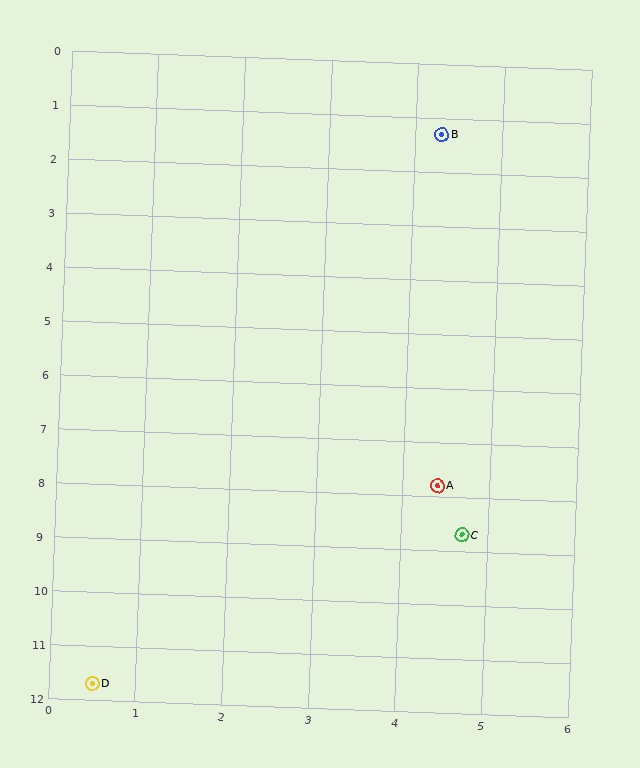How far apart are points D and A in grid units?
Points D and A are about 5.5 grid units apart.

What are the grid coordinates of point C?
Point C is at approximately (4.7, 8.7).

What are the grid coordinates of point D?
Point D is at approximately (0.5, 11.7).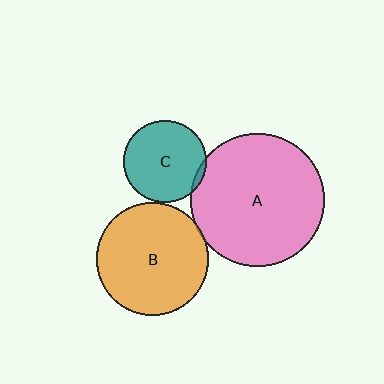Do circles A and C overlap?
Yes.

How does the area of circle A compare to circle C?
Approximately 2.6 times.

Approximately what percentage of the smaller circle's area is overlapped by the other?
Approximately 5%.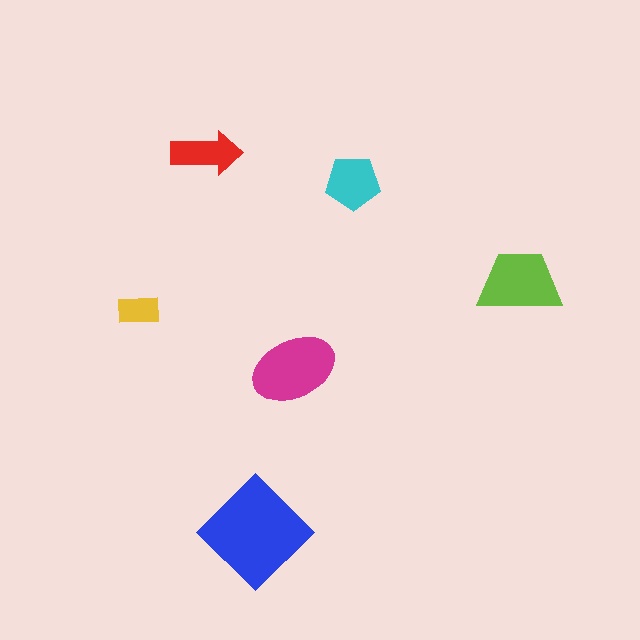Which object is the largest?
The blue diamond.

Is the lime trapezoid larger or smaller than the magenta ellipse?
Smaller.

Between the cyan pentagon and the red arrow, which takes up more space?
The cyan pentagon.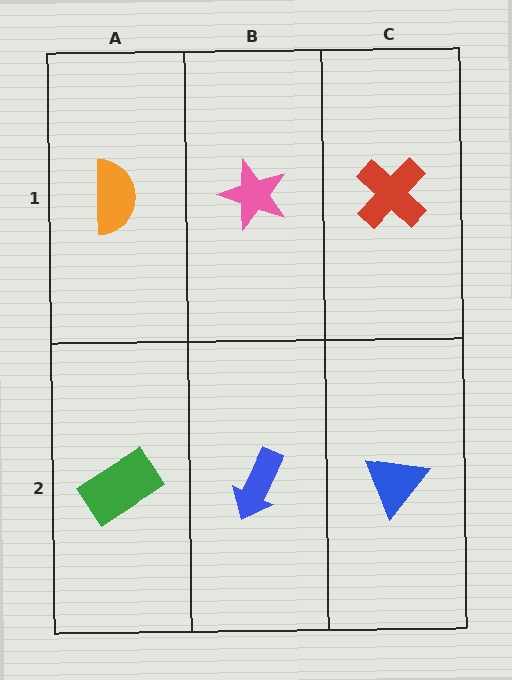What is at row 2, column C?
A blue triangle.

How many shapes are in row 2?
3 shapes.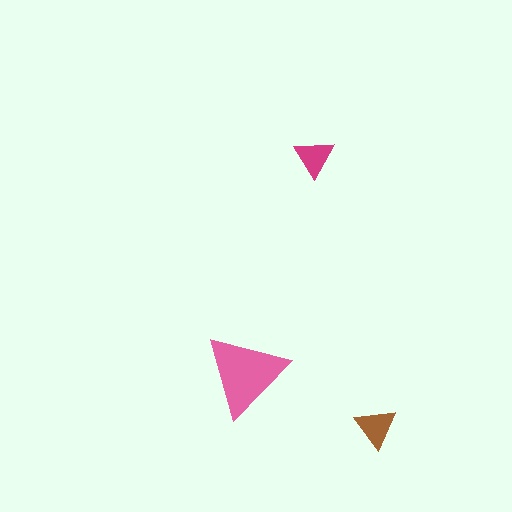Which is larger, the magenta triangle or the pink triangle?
The pink one.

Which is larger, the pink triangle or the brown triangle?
The pink one.